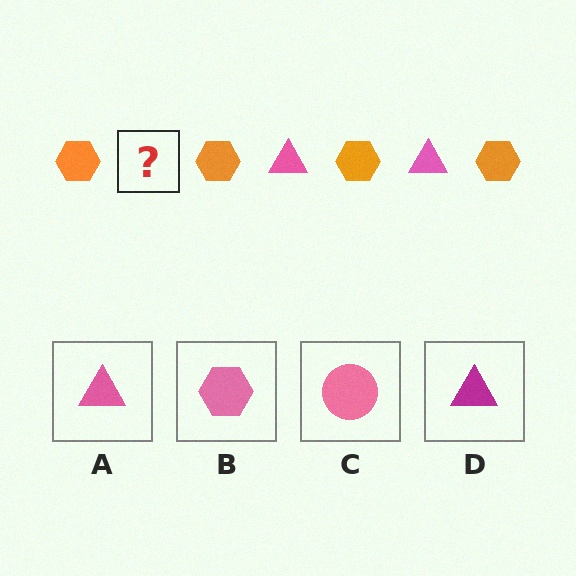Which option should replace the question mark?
Option A.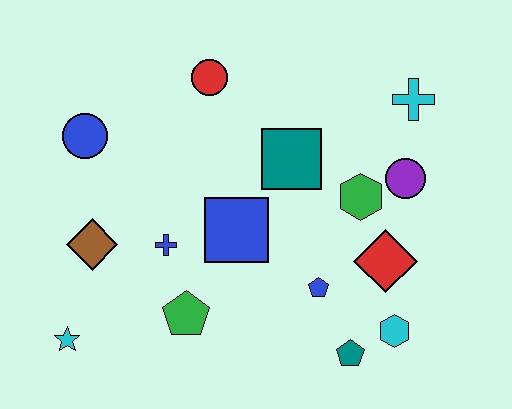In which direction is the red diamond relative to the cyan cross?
The red diamond is below the cyan cross.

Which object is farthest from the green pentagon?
The cyan cross is farthest from the green pentagon.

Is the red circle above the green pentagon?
Yes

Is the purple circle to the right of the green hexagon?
Yes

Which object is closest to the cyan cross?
The purple circle is closest to the cyan cross.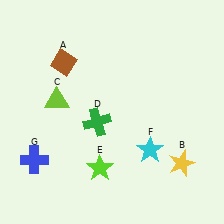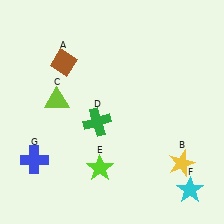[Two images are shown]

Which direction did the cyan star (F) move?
The cyan star (F) moved right.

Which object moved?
The cyan star (F) moved right.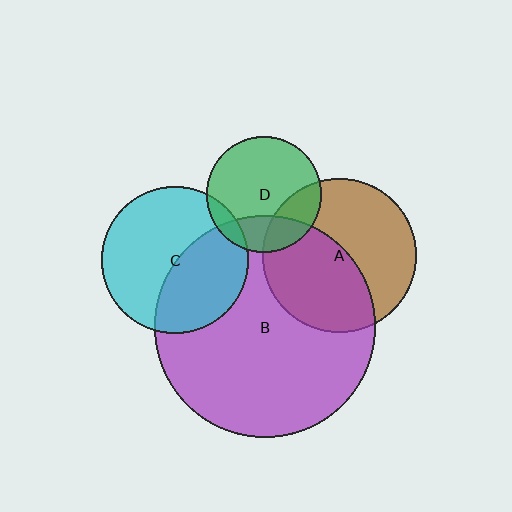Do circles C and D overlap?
Yes.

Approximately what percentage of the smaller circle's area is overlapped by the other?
Approximately 10%.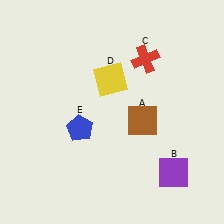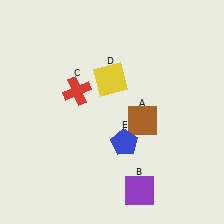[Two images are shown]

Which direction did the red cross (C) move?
The red cross (C) moved left.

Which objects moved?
The objects that moved are: the purple square (B), the red cross (C), the blue pentagon (E).